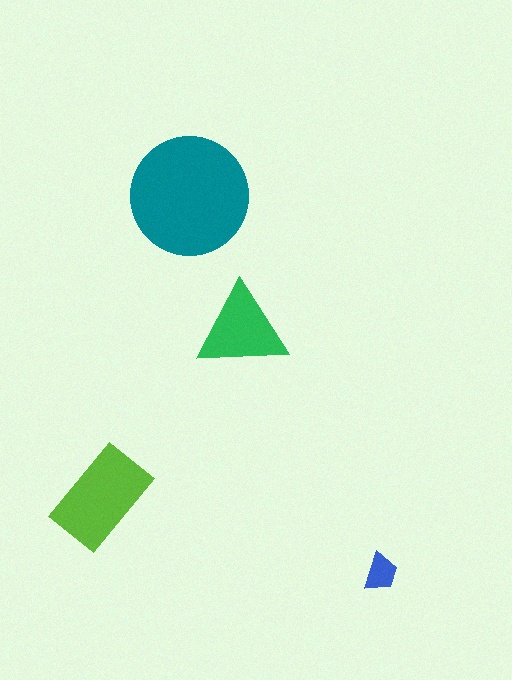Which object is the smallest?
The blue trapezoid.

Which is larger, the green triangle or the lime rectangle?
The lime rectangle.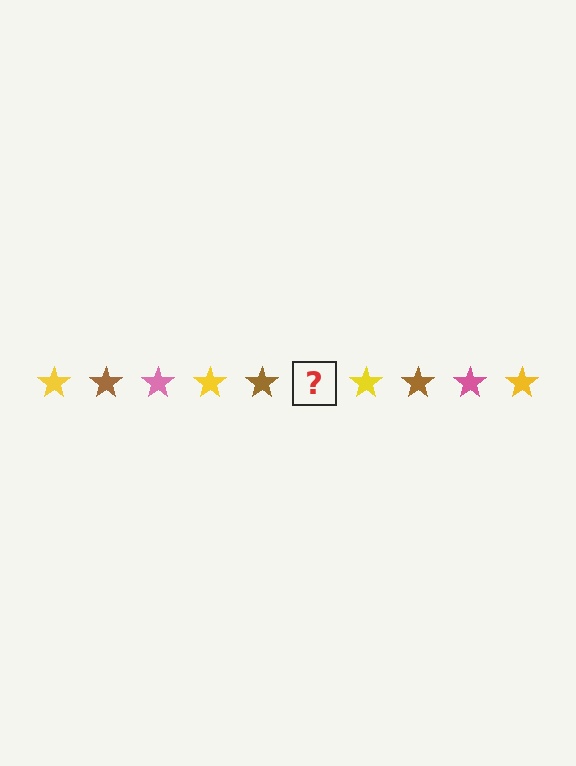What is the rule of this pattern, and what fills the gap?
The rule is that the pattern cycles through yellow, brown, pink stars. The gap should be filled with a pink star.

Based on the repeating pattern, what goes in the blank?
The blank should be a pink star.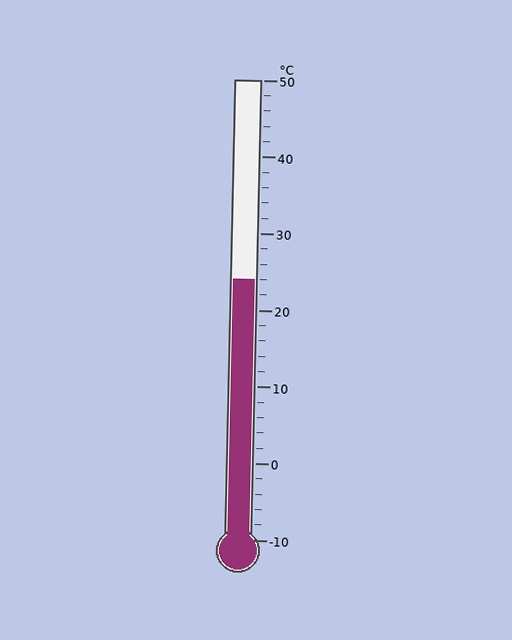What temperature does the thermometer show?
The thermometer shows approximately 24°C.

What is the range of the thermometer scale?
The thermometer scale ranges from -10°C to 50°C.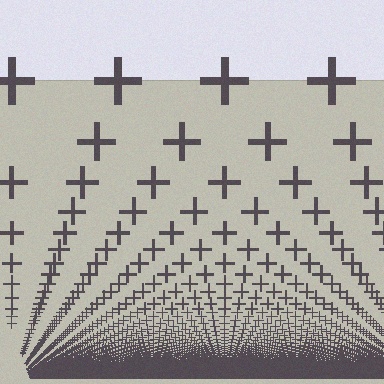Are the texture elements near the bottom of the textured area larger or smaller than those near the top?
Smaller. The gradient is inverted — elements near the bottom are smaller and denser.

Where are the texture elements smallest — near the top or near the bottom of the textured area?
Near the bottom.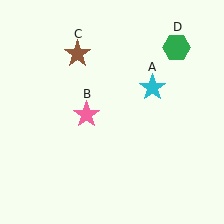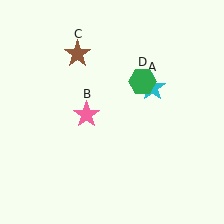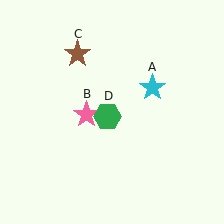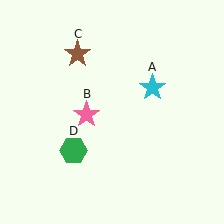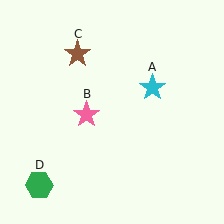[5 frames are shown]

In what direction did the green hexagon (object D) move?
The green hexagon (object D) moved down and to the left.